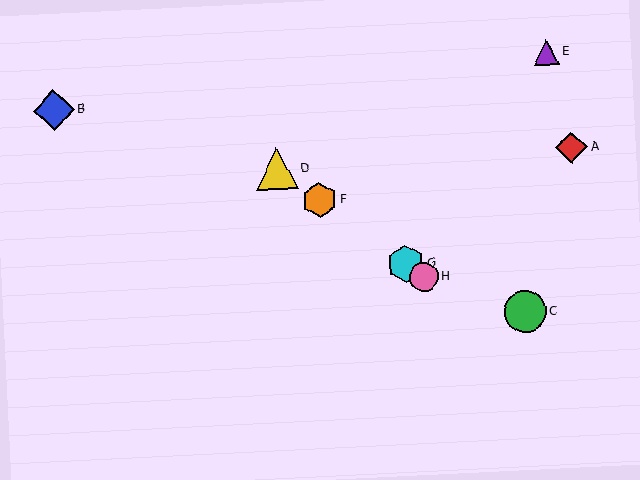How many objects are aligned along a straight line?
4 objects (D, F, G, H) are aligned along a straight line.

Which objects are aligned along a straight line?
Objects D, F, G, H are aligned along a straight line.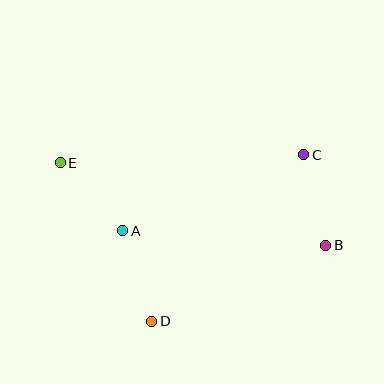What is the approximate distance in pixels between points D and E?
The distance between D and E is approximately 183 pixels.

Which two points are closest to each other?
Points A and E are closest to each other.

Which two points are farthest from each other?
Points B and E are farthest from each other.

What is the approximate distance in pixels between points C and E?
The distance between C and E is approximately 243 pixels.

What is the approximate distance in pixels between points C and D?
The distance between C and D is approximately 225 pixels.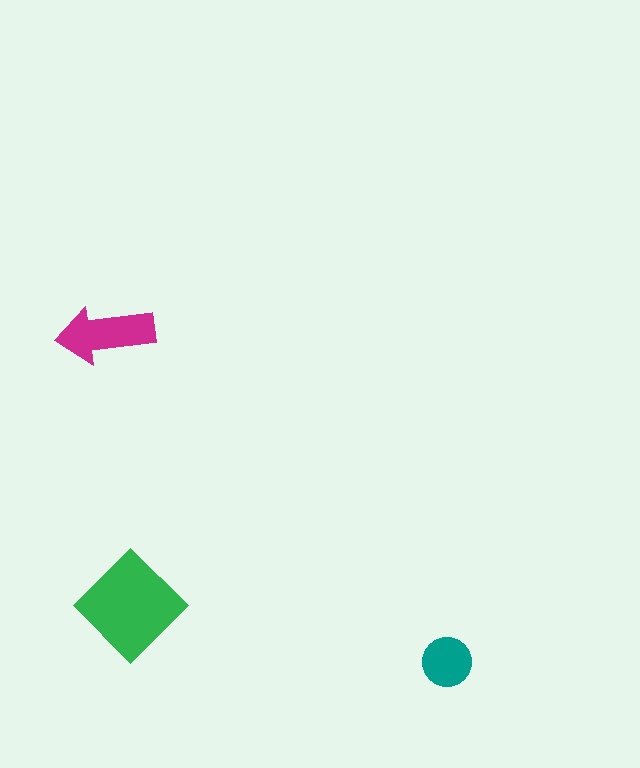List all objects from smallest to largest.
The teal circle, the magenta arrow, the green diamond.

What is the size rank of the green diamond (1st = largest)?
1st.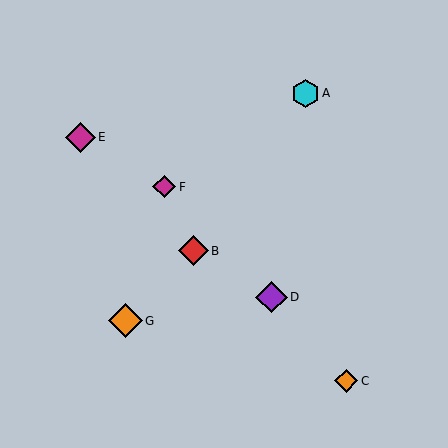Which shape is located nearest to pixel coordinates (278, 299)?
The purple diamond (labeled D) at (271, 297) is nearest to that location.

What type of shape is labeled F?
Shape F is a magenta diamond.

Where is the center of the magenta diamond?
The center of the magenta diamond is at (81, 137).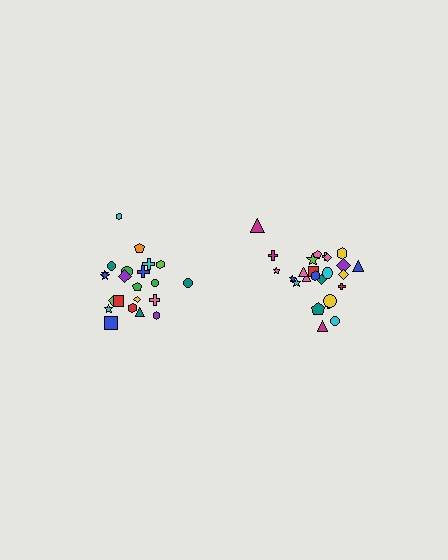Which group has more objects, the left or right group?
The right group.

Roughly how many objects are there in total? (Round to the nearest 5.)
Roughly 45 objects in total.